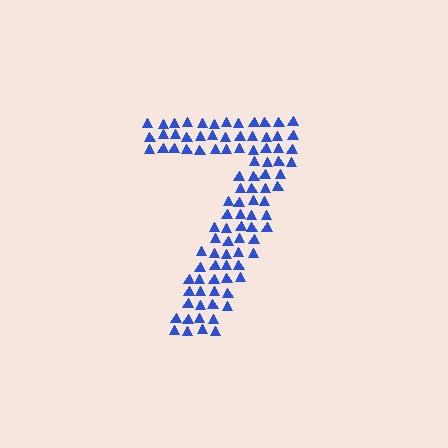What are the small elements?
The small elements are triangles.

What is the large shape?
The large shape is the digit 7.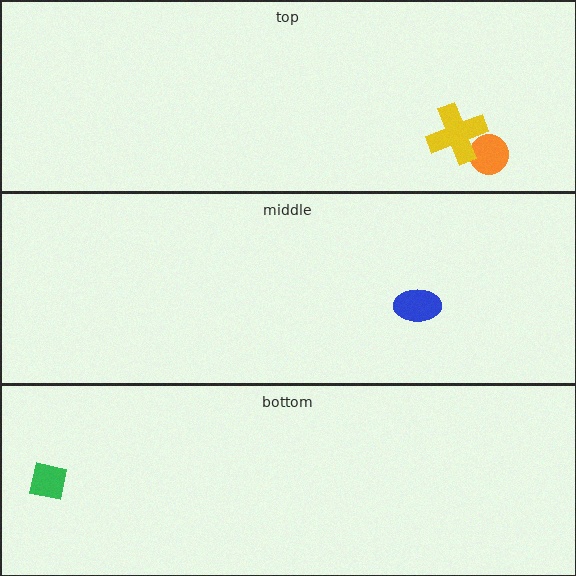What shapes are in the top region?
The orange circle, the yellow cross.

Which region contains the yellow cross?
The top region.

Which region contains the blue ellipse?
The middle region.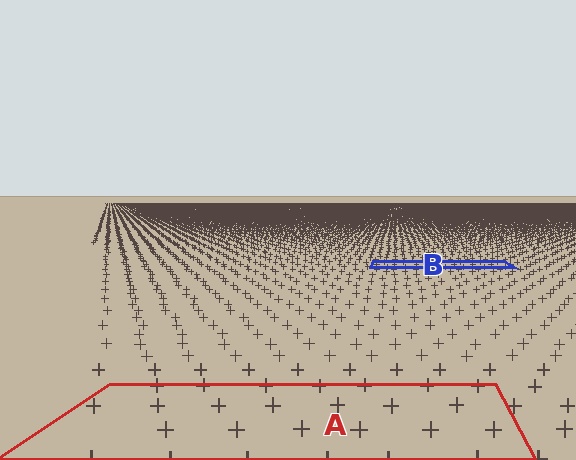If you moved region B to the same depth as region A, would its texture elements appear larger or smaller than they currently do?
They would appear larger. At a closer depth, the same texture elements are projected at a bigger on-screen size.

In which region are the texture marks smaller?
The texture marks are smaller in region B, because it is farther away.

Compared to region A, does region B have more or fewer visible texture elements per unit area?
Region B has more texture elements per unit area — they are packed more densely because it is farther away.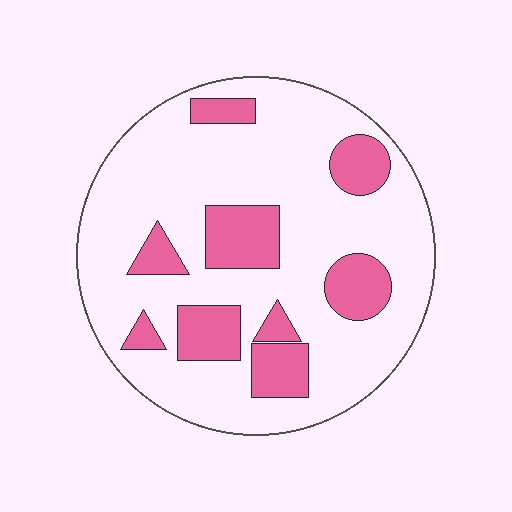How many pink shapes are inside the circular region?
9.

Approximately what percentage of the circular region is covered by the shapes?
Approximately 25%.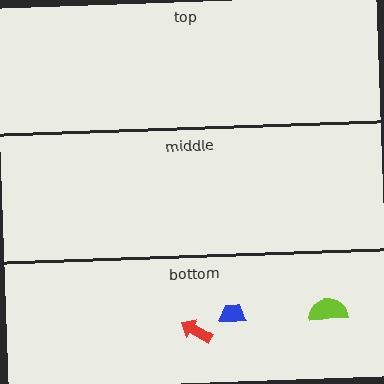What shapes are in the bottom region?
The lime semicircle, the blue trapezoid, the red arrow.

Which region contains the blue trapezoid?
The bottom region.